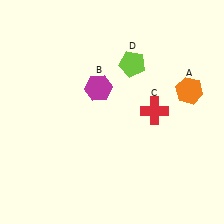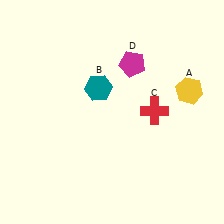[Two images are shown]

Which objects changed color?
A changed from orange to yellow. B changed from magenta to teal. D changed from lime to magenta.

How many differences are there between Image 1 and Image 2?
There are 3 differences between the two images.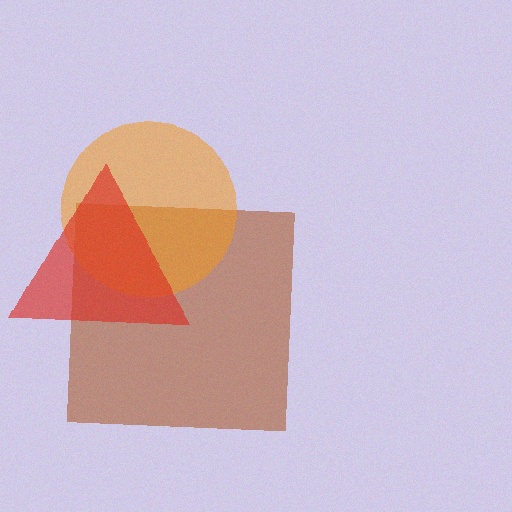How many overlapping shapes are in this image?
There are 3 overlapping shapes in the image.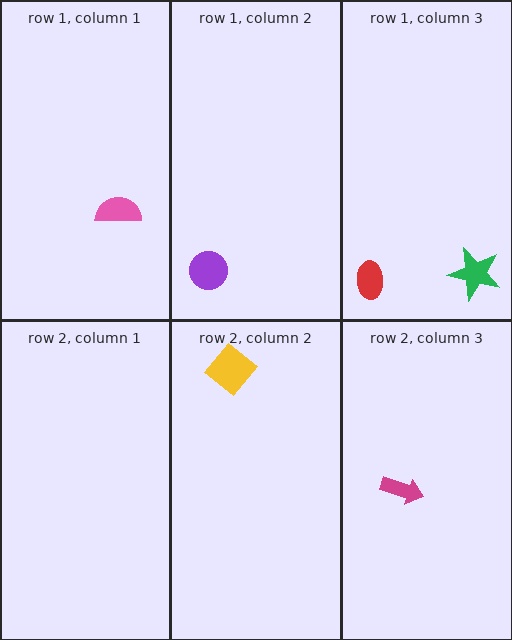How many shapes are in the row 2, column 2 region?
1.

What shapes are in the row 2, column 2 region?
The yellow diamond.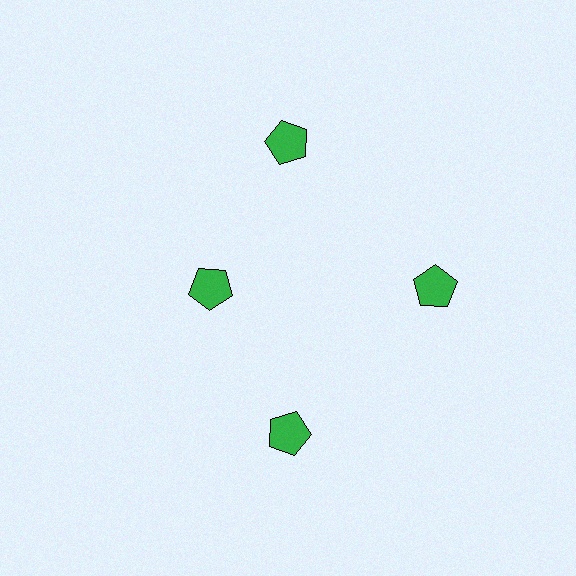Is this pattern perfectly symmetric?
No. The 4 green pentagons are arranged in a ring, but one element near the 9 o'clock position is pulled inward toward the center, breaking the 4-fold rotational symmetry.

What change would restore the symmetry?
The symmetry would be restored by moving it outward, back onto the ring so that all 4 pentagons sit at equal angles and equal distance from the center.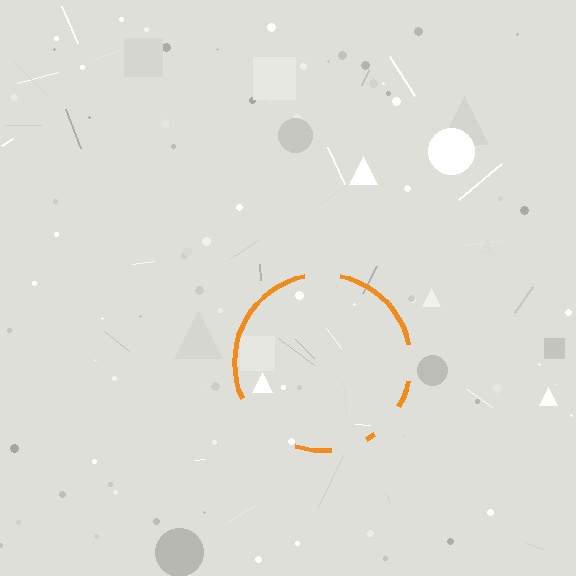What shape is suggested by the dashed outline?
The dashed outline suggests a circle.